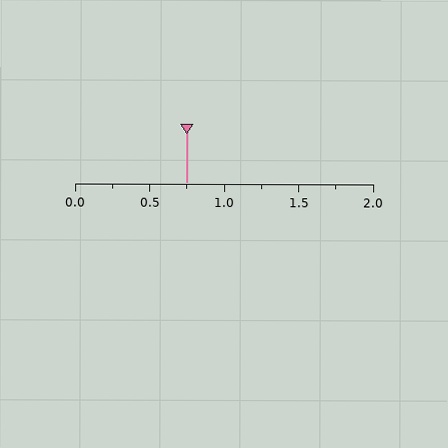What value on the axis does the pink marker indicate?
The marker indicates approximately 0.75.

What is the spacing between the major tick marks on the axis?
The major ticks are spaced 0.5 apart.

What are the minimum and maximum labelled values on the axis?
The axis runs from 0.0 to 2.0.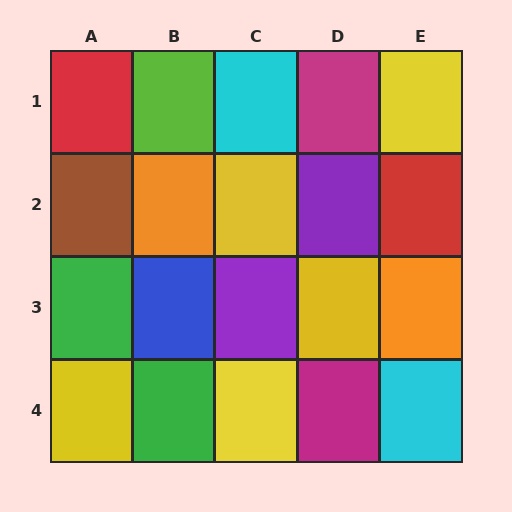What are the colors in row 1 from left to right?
Red, lime, cyan, magenta, yellow.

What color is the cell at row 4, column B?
Green.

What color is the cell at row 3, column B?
Blue.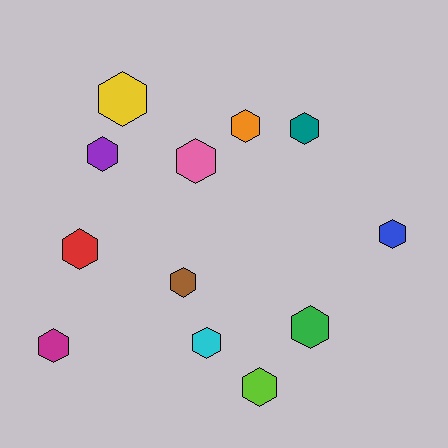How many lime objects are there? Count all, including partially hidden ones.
There is 1 lime object.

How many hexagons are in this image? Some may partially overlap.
There are 12 hexagons.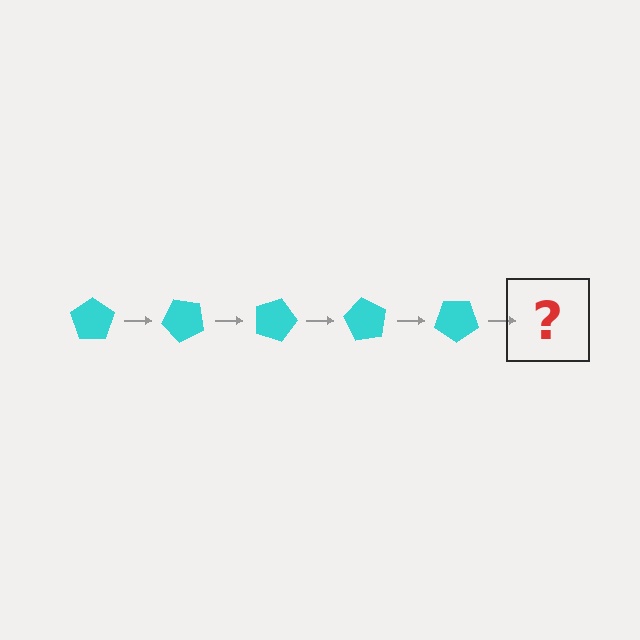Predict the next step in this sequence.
The next step is a cyan pentagon rotated 225 degrees.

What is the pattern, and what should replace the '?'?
The pattern is that the pentagon rotates 45 degrees each step. The '?' should be a cyan pentagon rotated 225 degrees.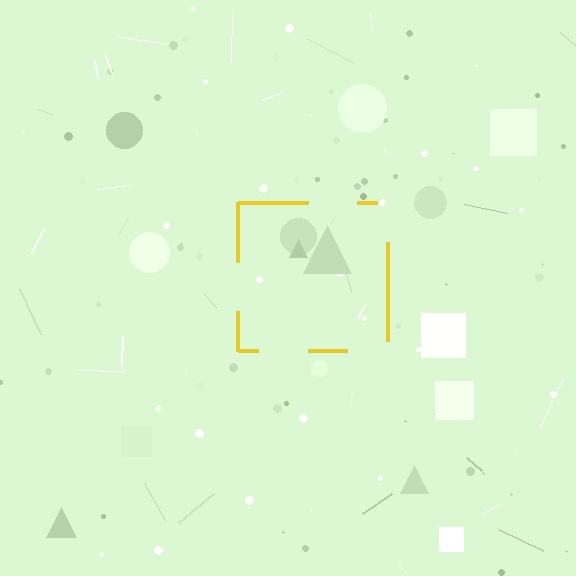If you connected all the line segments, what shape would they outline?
They would outline a square.